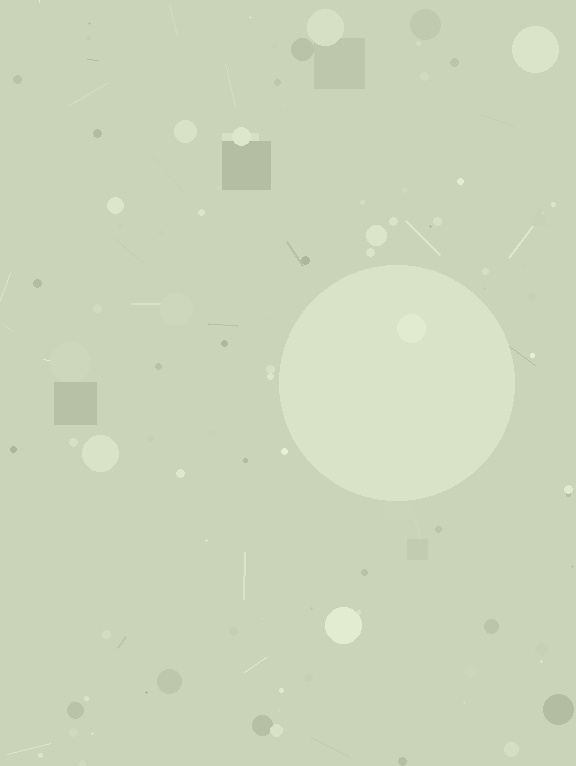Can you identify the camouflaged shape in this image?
The camouflaged shape is a circle.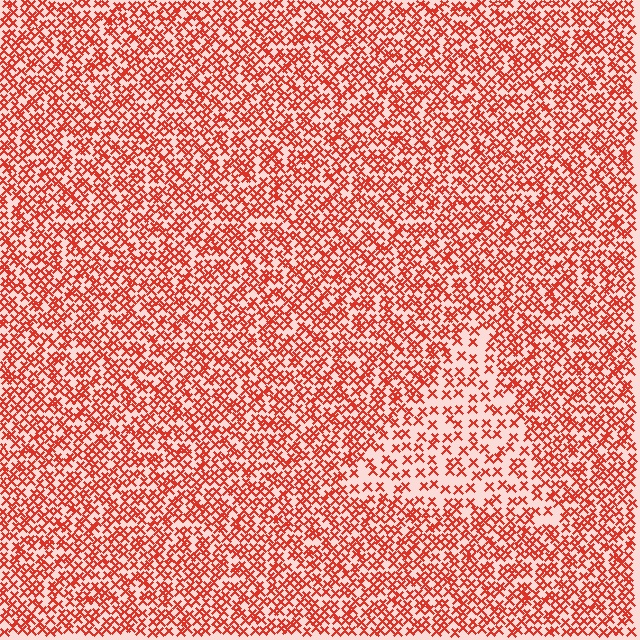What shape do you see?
I see a triangle.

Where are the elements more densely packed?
The elements are more densely packed outside the triangle boundary.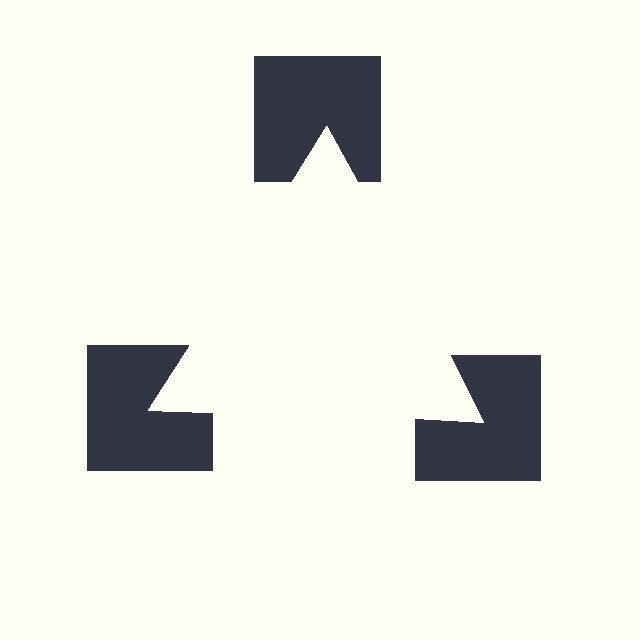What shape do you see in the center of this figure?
An illusory triangle — its edges are inferred from the aligned wedge cuts in the notched squares, not physically drawn.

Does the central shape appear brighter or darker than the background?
It typically appears slightly brighter than the background, even though no actual brightness change is drawn.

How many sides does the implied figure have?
3 sides.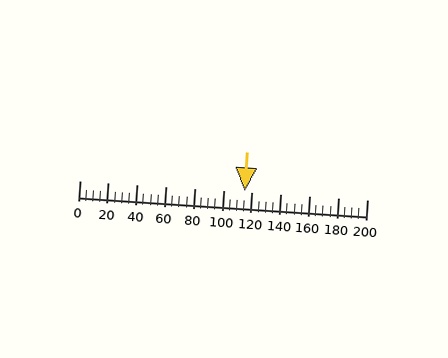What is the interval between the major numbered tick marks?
The major tick marks are spaced 20 units apart.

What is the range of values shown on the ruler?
The ruler shows values from 0 to 200.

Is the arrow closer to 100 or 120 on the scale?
The arrow is closer to 120.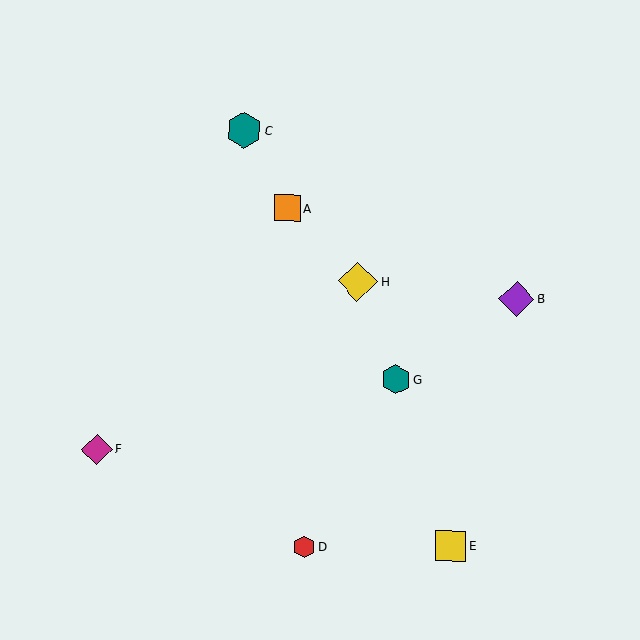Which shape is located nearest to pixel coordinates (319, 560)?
The red hexagon (labeled D) at (304, 547) is nearest to that location.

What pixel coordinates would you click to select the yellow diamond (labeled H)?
Click at (357, 282) to select the yellow diamond H.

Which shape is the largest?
The yellow diamond (labeled H) is the largest.